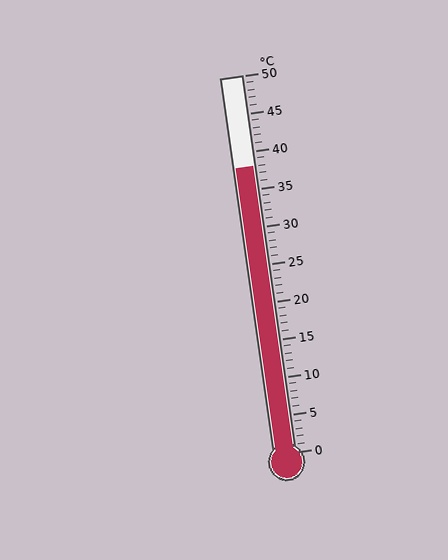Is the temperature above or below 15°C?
The temperature is above 15°C.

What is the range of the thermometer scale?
The thermometer scale ranges from 0°C to 50°C.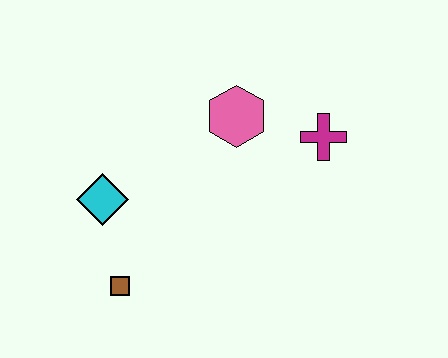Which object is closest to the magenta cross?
The pink hexagon is closest to the magenta cross.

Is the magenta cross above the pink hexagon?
No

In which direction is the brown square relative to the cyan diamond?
The brown square is below the cyan diamond.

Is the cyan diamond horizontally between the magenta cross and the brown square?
No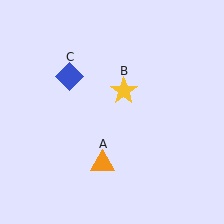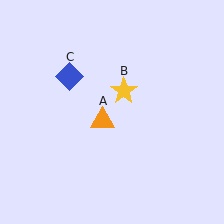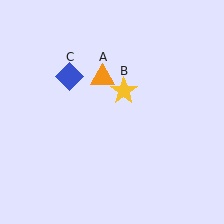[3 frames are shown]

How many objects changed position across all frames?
1 object changed position: orange triangle (object A).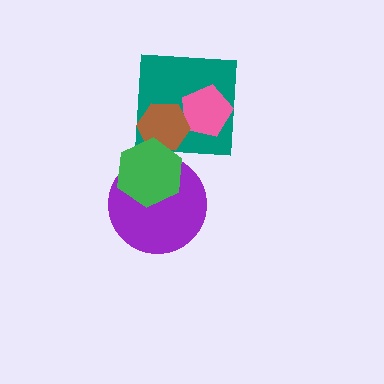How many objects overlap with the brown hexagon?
3 objects overlap with the brown hexagon.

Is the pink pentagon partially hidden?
Yes, it is partially covered by another shape.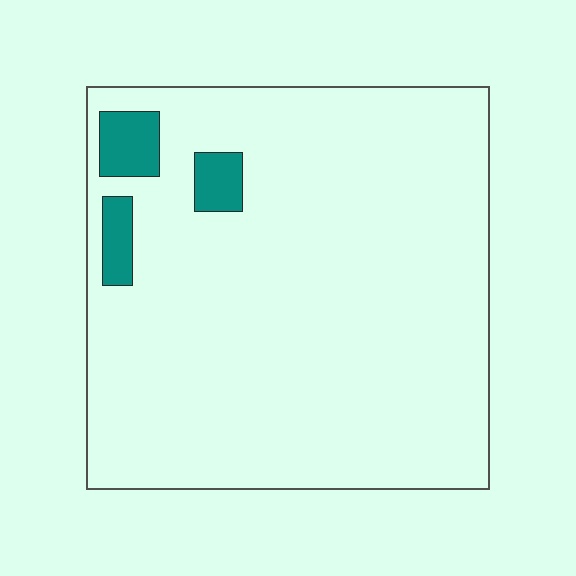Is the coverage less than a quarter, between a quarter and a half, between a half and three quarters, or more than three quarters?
Less than a quarter.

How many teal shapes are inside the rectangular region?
3.